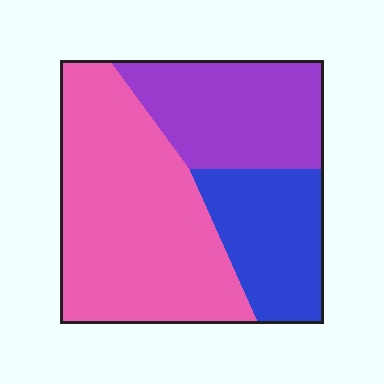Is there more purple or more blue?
Purple.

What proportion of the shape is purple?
Purple covers around 25% of the shape.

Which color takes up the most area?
Pink, at roughly 50%.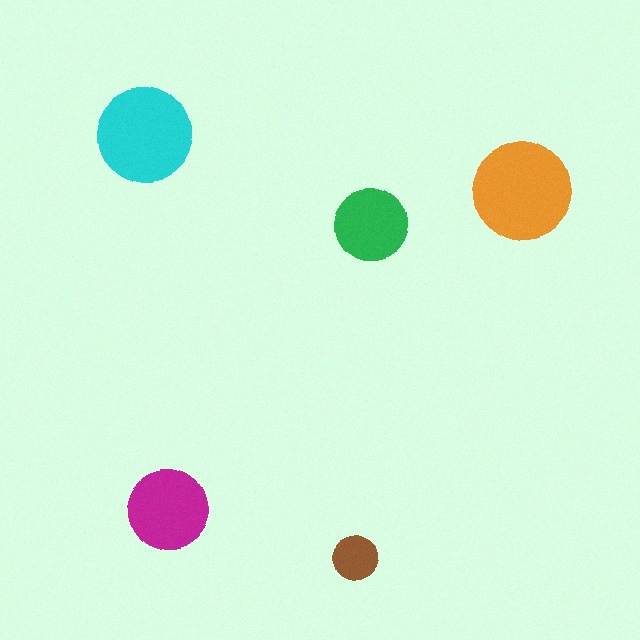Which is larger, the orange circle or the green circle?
The orange one.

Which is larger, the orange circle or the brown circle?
The orange one.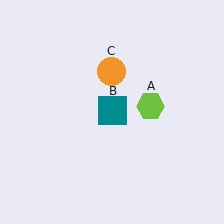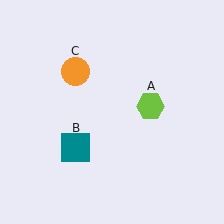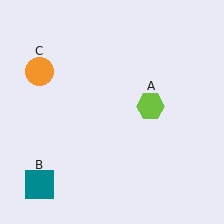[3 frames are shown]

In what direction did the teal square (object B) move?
The teal square (object B) moved down and to the left.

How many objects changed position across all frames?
2 objects changed position: teal square (object B), orange circle (object C).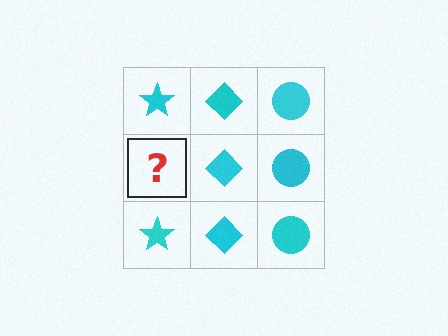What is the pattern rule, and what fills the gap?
The rule is that each column has a consistent shape. The gap should be filled with a cyan star.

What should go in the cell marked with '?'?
The missing cell should contain a cyan star.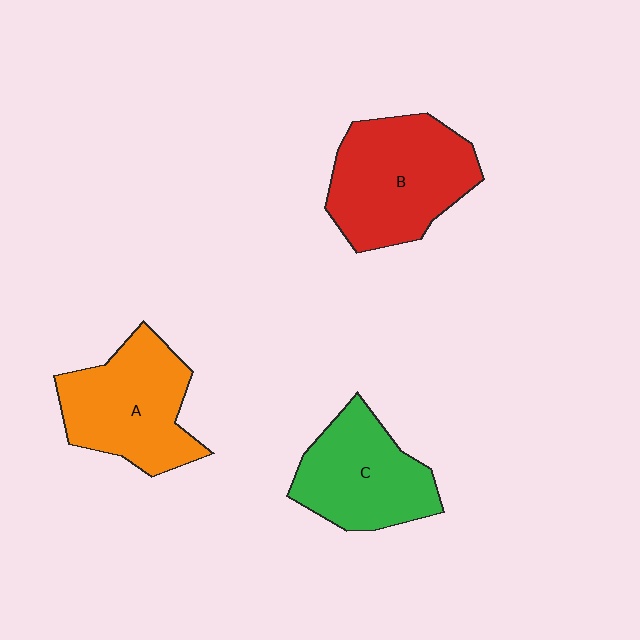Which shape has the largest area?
Shape B (red).